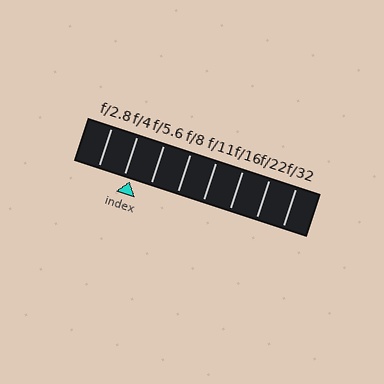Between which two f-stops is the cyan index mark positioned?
The index mark is between f/4 and f/5.6.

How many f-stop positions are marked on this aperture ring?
There are 8 f-stop positions marked.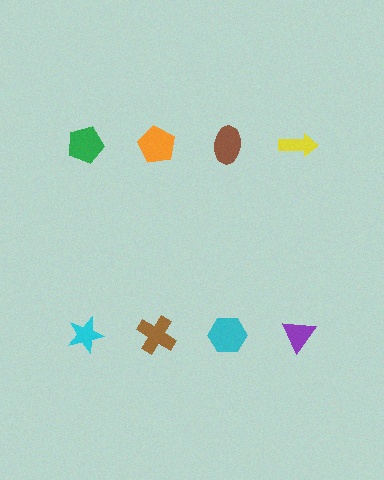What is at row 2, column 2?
A brown cross.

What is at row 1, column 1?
A green pentagon.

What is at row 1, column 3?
A brown ellipse.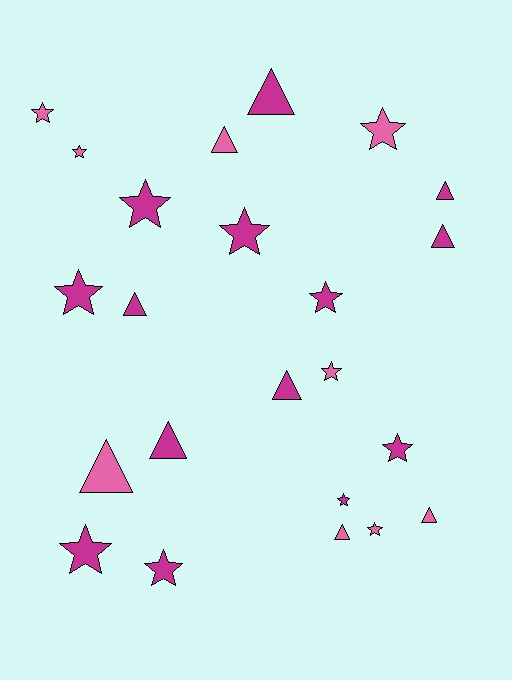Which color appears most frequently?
Magenta, with 14 objects.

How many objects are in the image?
There are 23 objects.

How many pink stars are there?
There are 5 pink stars.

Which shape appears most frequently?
Star, with 13 objects.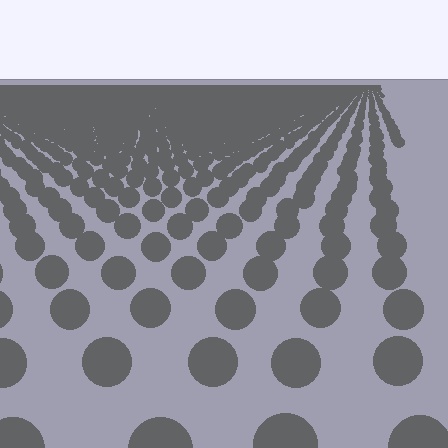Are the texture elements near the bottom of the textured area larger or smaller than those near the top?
Larger. Near the bottom, elements are closer to the viewer and appear at a bigger on-screen size.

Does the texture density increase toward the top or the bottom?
Density increases toward the top.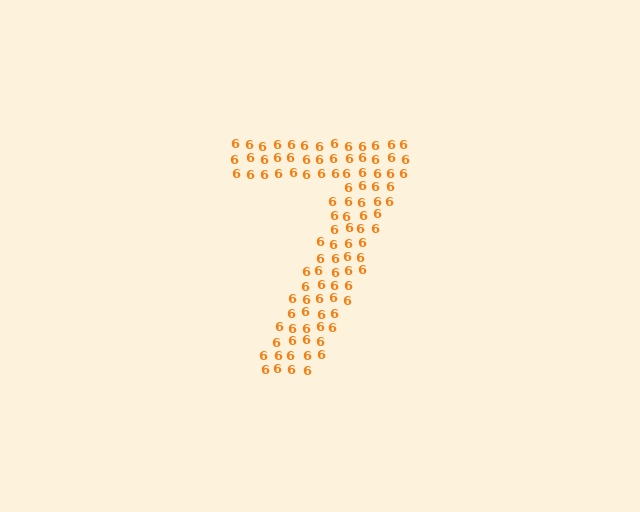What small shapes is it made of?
It is made of small digit 6's.